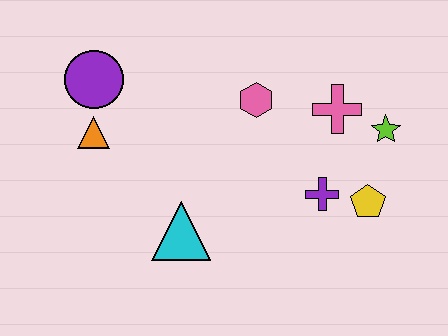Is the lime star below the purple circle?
Yes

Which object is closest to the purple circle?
The orange triangle is closest to the purple circle.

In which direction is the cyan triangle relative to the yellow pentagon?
The cyan triangle is to the left of the yellow pentagon.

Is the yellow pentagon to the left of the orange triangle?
No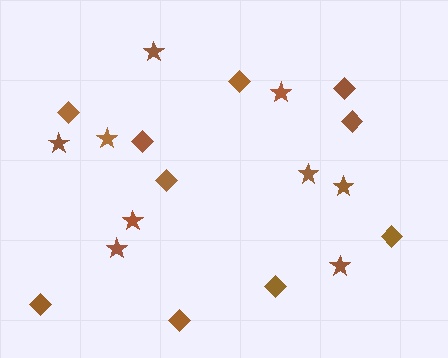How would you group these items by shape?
There are 2 groups: one group of diamonds (10) and one group of stars (9).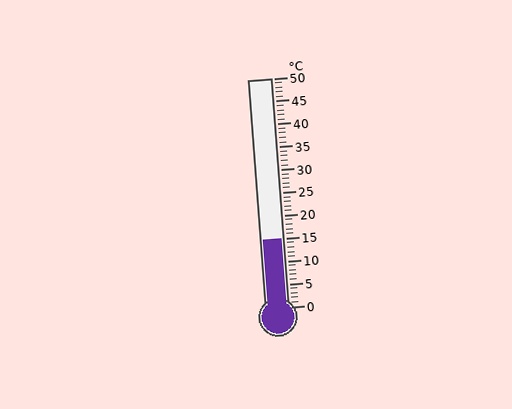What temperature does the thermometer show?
The thermometer shows approximately 15°C.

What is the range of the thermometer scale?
The thermometer scale ranges from 0°C to 50°C.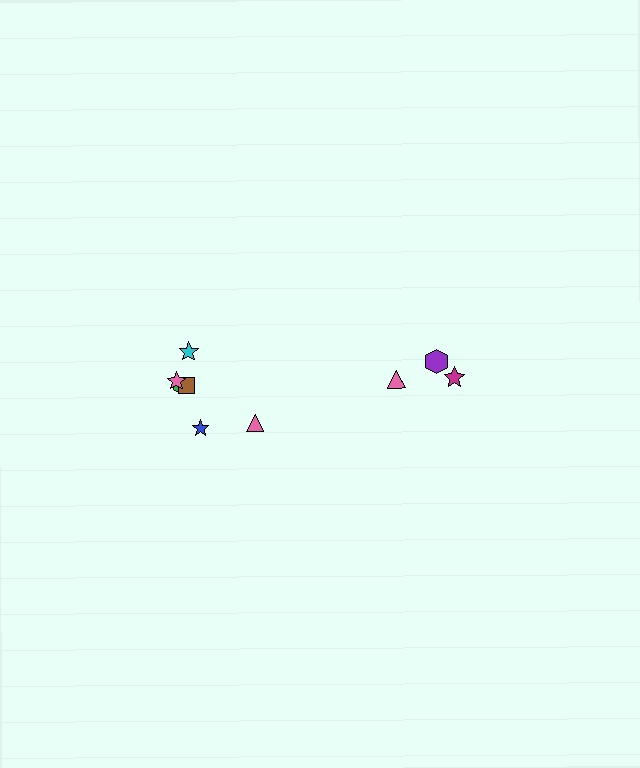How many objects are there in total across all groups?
There are 9 objects.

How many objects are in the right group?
There are 3 objects.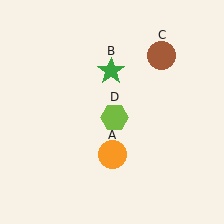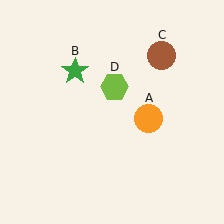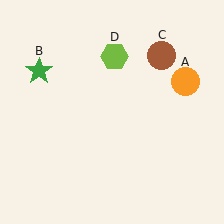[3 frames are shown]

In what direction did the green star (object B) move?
The green star (object B) moved left.